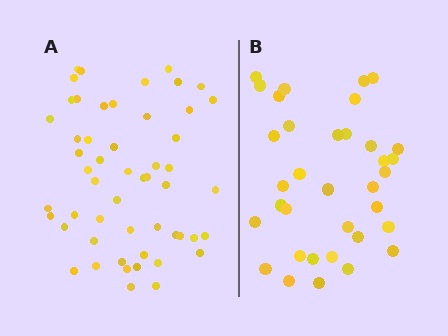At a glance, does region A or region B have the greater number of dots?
Region A (the left region) has more dots.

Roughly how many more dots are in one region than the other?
Region A has approximately 20 more dots than region B.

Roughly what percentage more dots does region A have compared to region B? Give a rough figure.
About 50% more.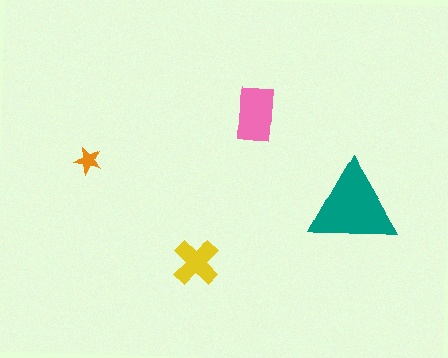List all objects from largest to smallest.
The teal triangle, the pink rectangle, the yellow cross, the orange star.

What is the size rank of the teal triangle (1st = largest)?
1st.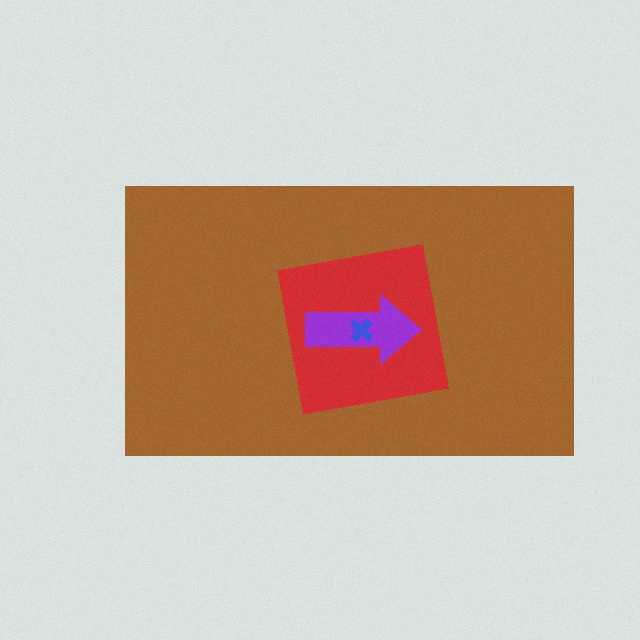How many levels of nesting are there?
4.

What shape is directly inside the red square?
The purple arrow.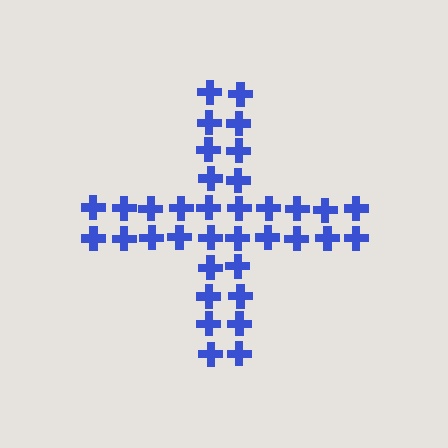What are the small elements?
The small elements are crosses.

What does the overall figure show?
The overall figure shows a cross.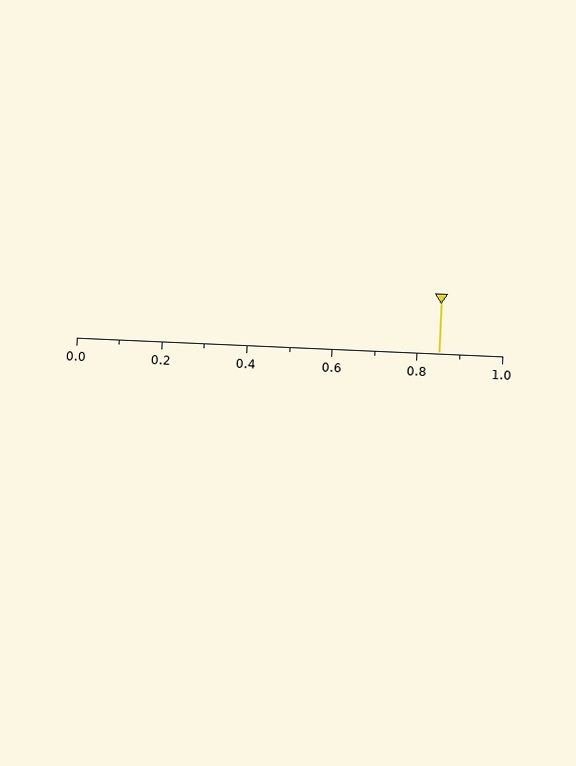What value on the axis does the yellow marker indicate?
The marker indicates approximately 0.85.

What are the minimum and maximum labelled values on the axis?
The axis runs from 0.0 to 1.0.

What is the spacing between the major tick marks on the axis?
The major ticks are spaced 0.2 apart.